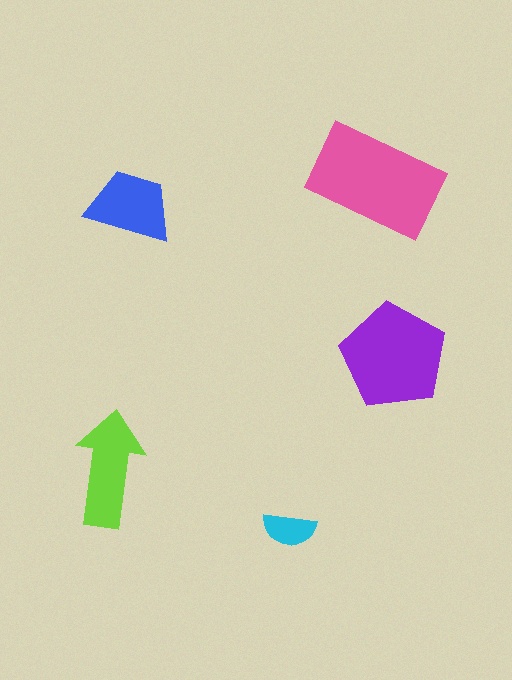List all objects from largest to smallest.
The pink rectangle, the purple pentagon, the lime arrow, the blue trapezoid, the cyan semicircle.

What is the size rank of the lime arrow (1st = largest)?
3rd.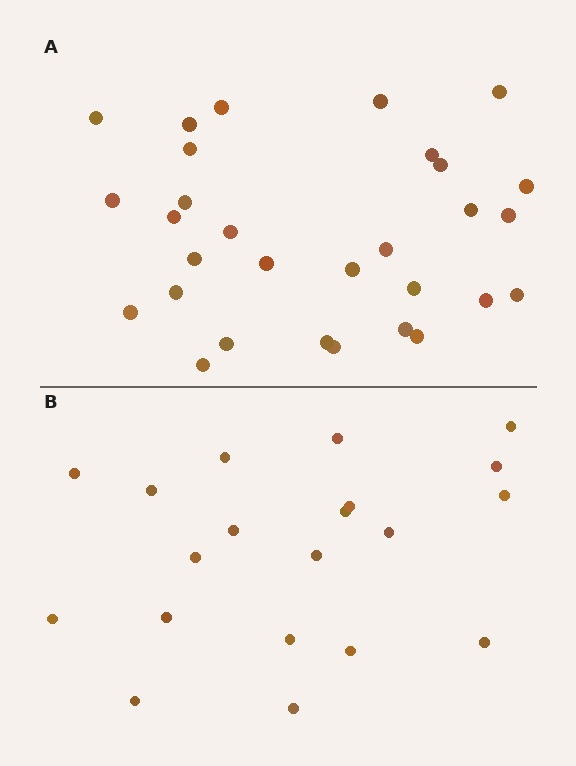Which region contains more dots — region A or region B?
Region A (the top region) has more dots.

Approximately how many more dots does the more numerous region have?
Region A has roughly 10 or so more dots than region B.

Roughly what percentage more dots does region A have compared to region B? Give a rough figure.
About 50% more.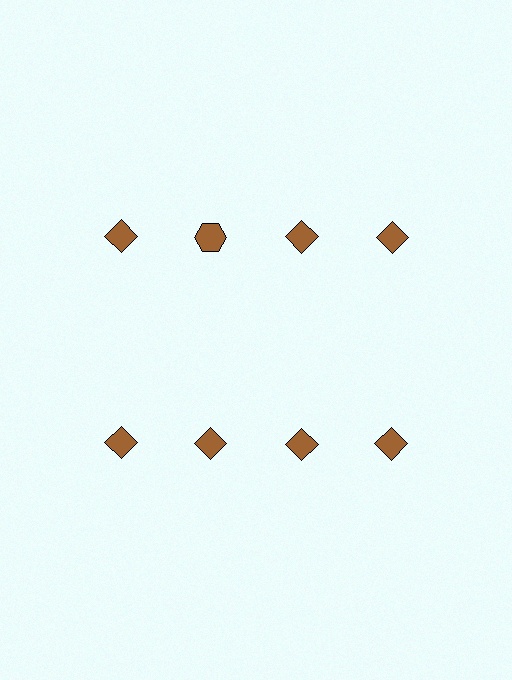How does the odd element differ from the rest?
It has a different shape: hexagon instead of diamond.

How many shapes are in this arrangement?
There are 8 shapes arranged in a grid pattern.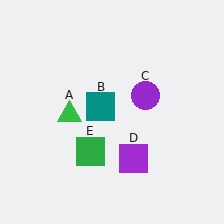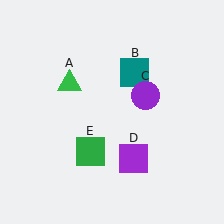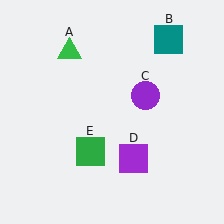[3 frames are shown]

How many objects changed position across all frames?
2 objects changed position: green triangle (object A), teal square (object B).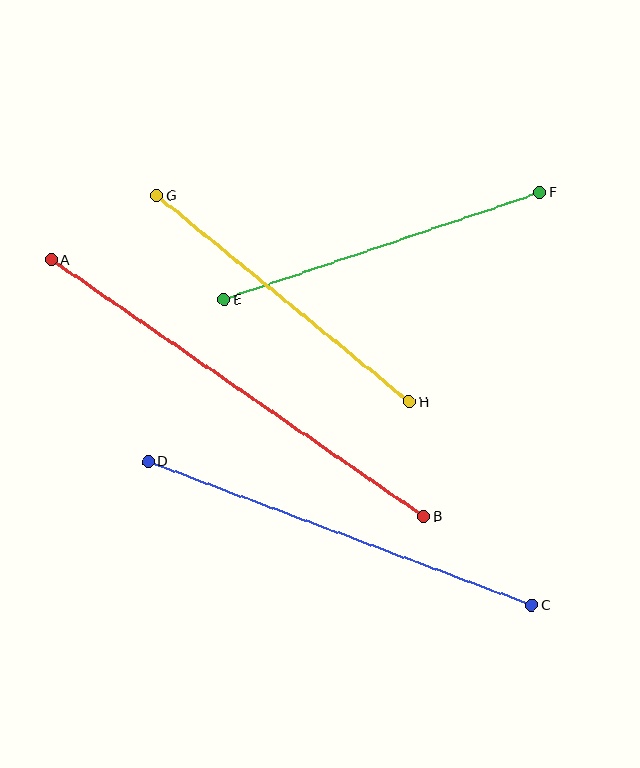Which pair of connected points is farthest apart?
Points A and B are farthest apart.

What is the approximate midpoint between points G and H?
The midpoint is at approximately (283, 299) pixels.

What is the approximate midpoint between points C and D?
The midpoint is at approximately (340, 533) pixels.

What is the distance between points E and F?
The distance is approximately 334 pixels.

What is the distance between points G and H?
The distance is approximately 326 pixels.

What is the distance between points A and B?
The distance is approximately 453 pixels.